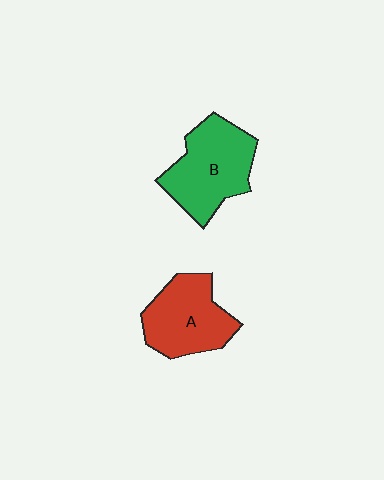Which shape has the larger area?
Shape B (green).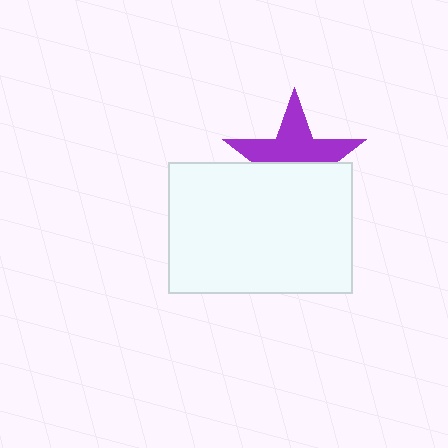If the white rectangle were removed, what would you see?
You would see the complete purple star.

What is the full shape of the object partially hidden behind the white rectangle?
The partially hidden object is a purple star.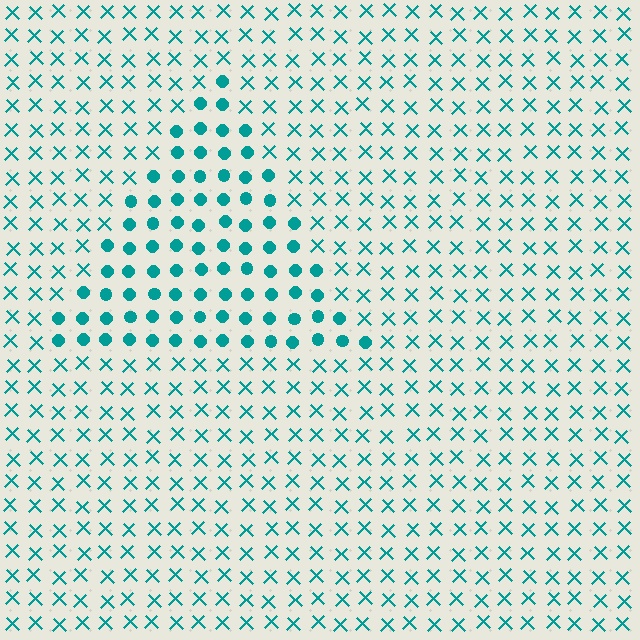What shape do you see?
I see a triangle.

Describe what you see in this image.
The image is filled with small teal elements arranged in a uniform grid. A triangle-shaped region contains circles, while the surrounding area contains X marks. The boundary is defined purely by the change in element shape.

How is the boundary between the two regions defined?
The boundary is defined by a change in element shape: circles inside vs. X marks outside. All elements share the same color and spacing.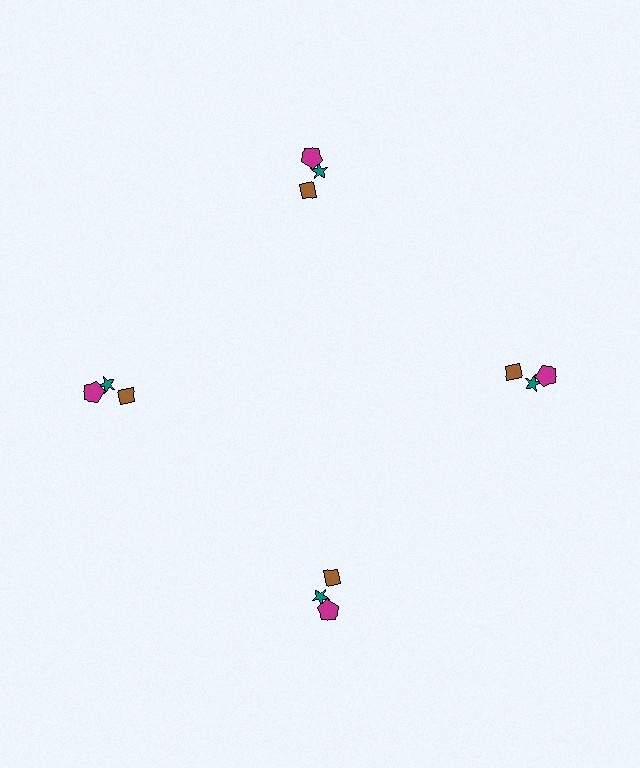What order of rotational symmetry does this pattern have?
This pattern has 4-fold rotational symmetry.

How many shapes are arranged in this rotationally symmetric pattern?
There are 12 shapes, arranged in 4 groups of 3.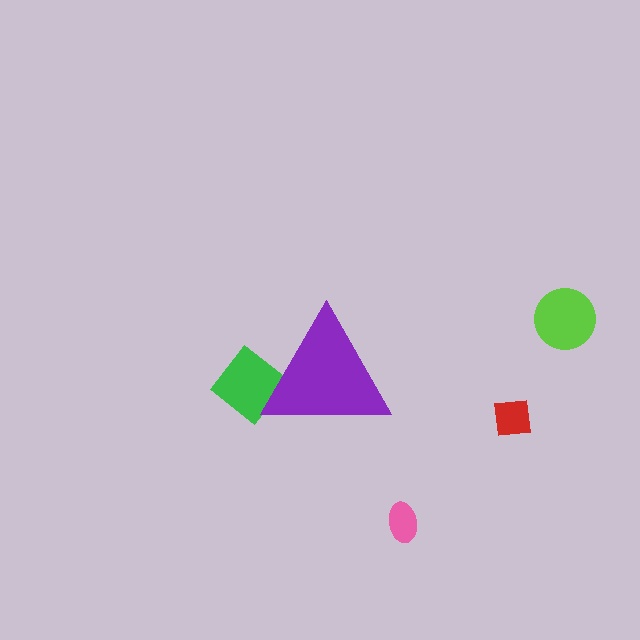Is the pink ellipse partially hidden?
No, the pink ellipse is fully visible.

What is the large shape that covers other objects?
A purple triangle.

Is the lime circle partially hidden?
No, the lime circle is fully visible.